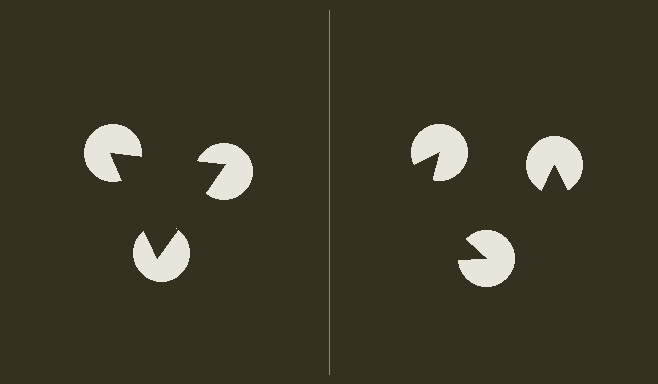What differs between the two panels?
The pac-man discs are positioned identically on both sides; only the wedge orientations differ. On the left they align to a triangle; on the right they are misaligned.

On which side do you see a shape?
An illusory triangle appears on the left side. On the right side the wedge cuts are rotated, so no coherent shape forms.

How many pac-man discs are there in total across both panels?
6 — 3 on each side.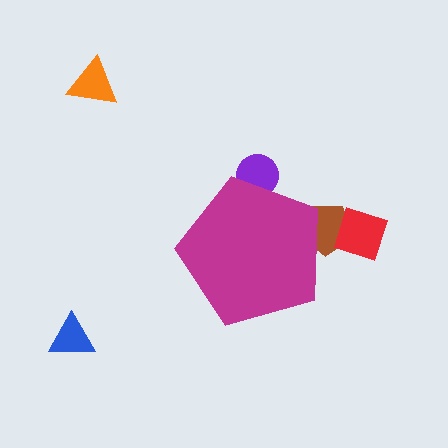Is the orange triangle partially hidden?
No, the orange triangle is fully visible.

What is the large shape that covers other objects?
A magenta pentagon.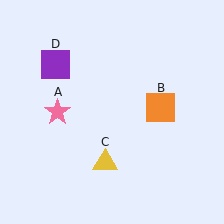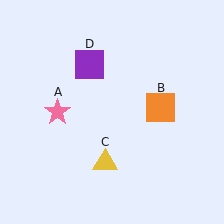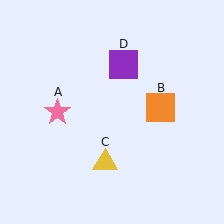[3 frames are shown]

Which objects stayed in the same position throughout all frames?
Pink star (object A) and orange square (object B) and yellow triangle (object C) remained stationary.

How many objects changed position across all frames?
1 object changed position: purple square (object D).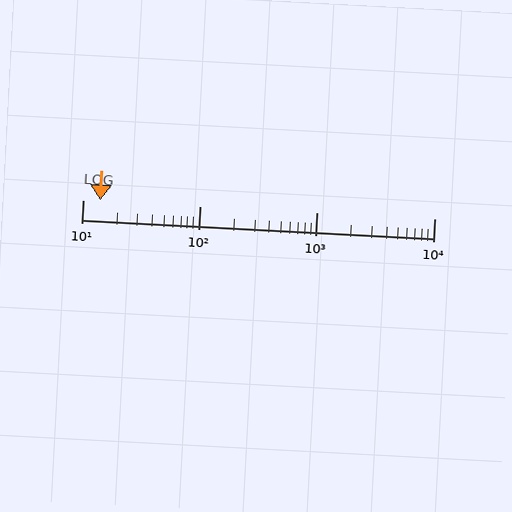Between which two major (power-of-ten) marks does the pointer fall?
The pointer is between 10 and 100.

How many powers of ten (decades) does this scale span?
The scale spans 3 decades, from 10 to 10000.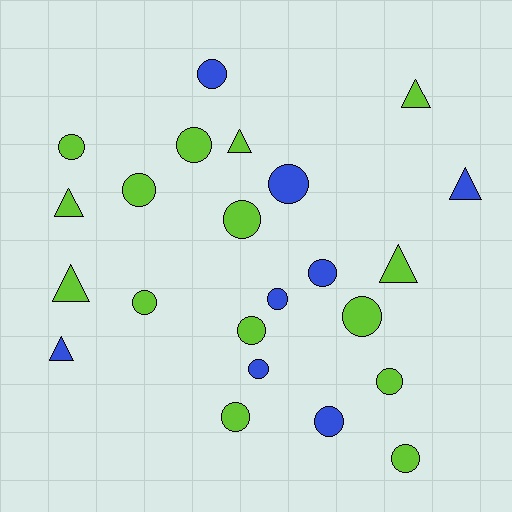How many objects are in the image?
There are 23 objects.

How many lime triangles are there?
There are 5 lime triangles.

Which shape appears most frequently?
Circle, with 16 objects.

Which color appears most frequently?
Lime, with 15 objects.